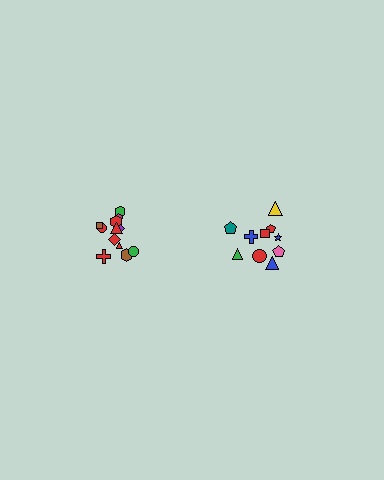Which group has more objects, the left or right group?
The left group.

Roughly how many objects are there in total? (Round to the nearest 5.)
Roughly 20 objects in total.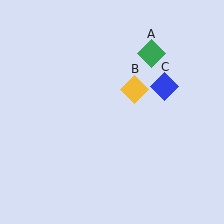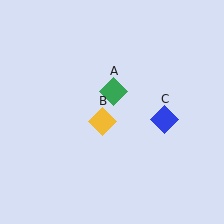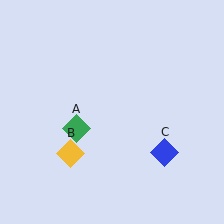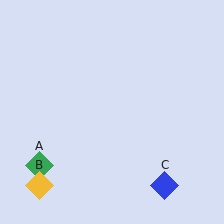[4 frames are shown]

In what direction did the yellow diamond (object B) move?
The yellow diamond (object B) moved down and to the left.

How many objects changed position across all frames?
3 objects changed position: green diamond (object A), yellow diamond (object B), blue diamond (object C).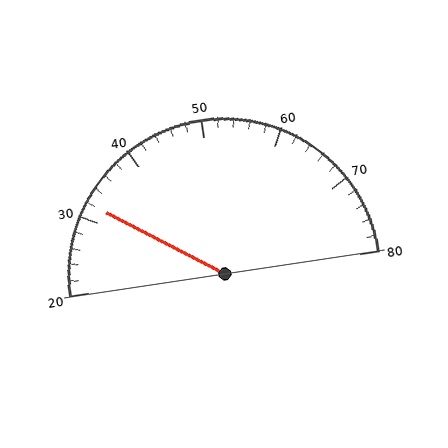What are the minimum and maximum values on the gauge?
The gauge ranges from 20 to 80.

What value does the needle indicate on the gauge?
The needle indicates approximately 32.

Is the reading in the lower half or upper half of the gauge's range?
The reading is in the lower half of the range (20 to 80).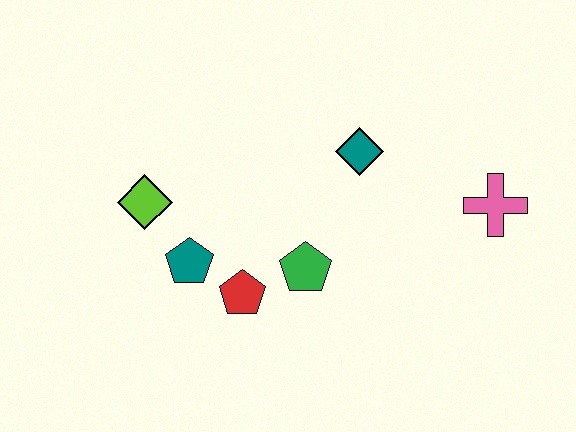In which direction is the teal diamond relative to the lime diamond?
The teal diamond is to the right of the lime diamond.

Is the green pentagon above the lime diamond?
No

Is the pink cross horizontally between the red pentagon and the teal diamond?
No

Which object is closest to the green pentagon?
The red pentagon is closest to the green pentagon.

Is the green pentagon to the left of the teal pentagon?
No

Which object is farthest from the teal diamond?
The lime diamond is farthest from the teal diamond.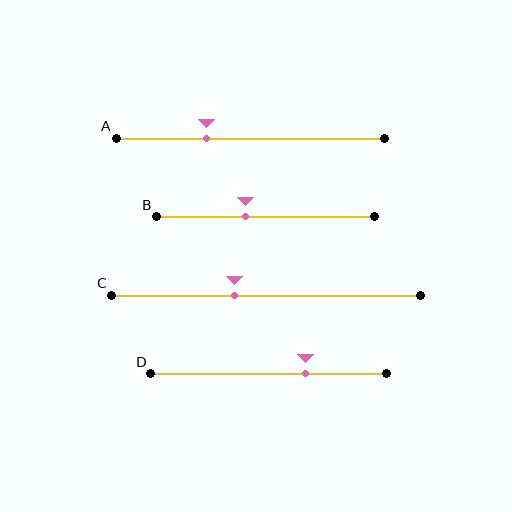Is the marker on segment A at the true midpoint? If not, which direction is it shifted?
No, the marker on segment A is shifted to the left by about 16% of the segment length.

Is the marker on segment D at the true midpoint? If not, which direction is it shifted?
No, the marker on segment D is shifted to the right by about 16% of the segment length.